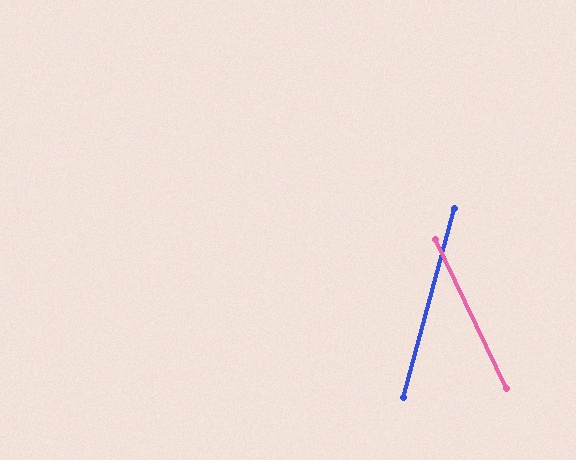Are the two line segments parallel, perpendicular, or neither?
Neither parallel nor perpendicular — they differ by about 41°.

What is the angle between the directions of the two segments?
Approximately 41 degrees.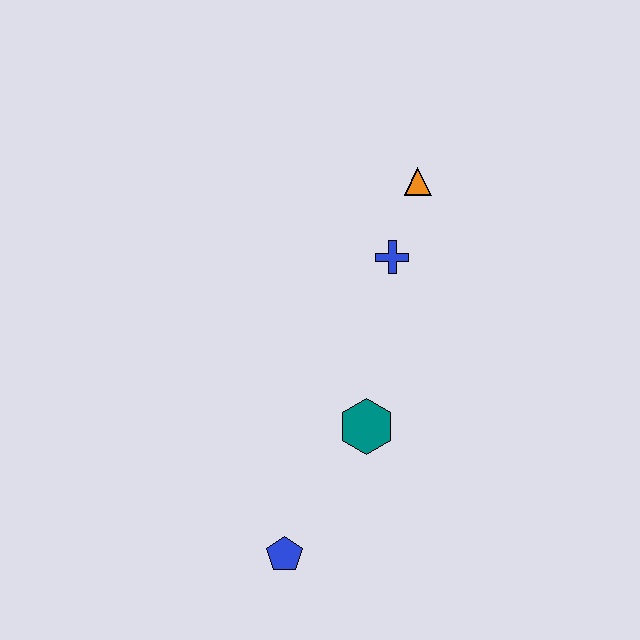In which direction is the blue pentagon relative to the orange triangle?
The blue pentagon is below the orange triangle.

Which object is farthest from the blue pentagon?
The orange triangle is farthest from the blue pentagon.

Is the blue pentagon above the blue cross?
No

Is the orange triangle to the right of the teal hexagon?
Yes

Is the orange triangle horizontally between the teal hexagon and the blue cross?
No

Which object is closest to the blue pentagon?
The teal hexagon is closest to the blue pentagon.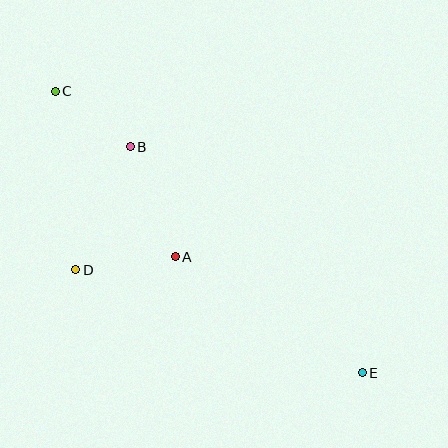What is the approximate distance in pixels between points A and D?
The distance between A and D is approximately 100 pixels.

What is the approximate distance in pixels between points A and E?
The distance between A and E is approximately 220 pixels.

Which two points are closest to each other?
Points B and C are closest to each other.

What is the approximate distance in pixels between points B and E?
The distance between B and E is approximately 324 pixels.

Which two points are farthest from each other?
Points C and E are farthest from each other.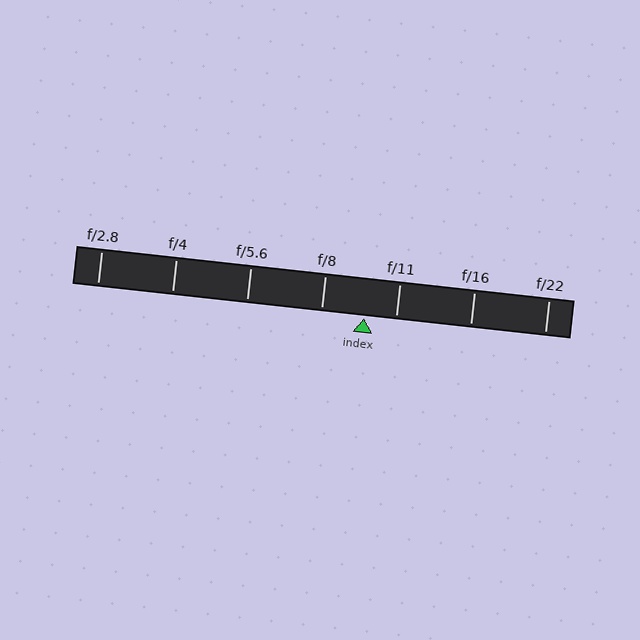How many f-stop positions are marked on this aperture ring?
There are 7 f-stop positions marked.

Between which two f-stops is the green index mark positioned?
The index mark is between f/8 and f/11.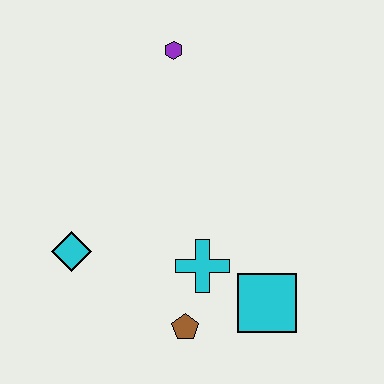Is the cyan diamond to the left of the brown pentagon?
Yes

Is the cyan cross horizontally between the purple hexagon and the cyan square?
Yes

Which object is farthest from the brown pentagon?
The purple hexagon is farthest from the brown pentagon.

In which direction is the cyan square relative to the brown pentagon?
The cyan square is to the right of the brown pentagon.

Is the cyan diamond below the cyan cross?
No